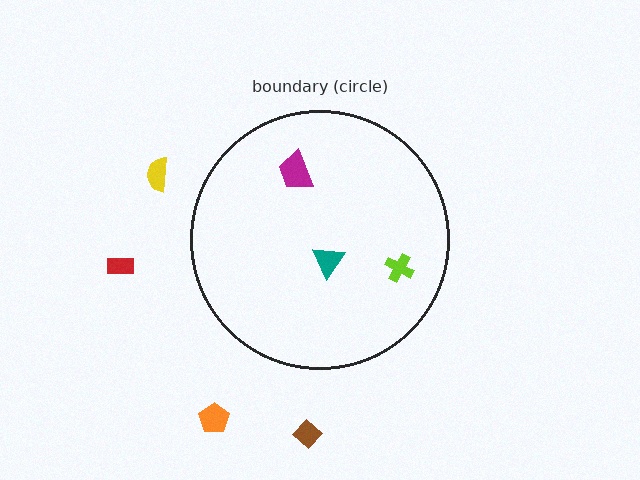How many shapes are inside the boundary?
3 inside, 4 outside.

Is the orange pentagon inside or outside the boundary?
Outside.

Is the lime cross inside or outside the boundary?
Inside.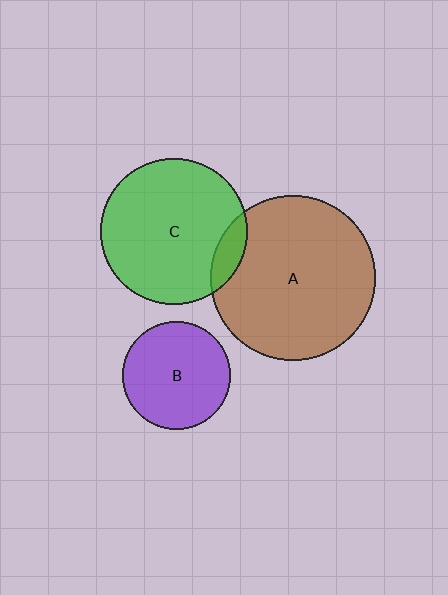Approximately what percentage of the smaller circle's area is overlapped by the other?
Approximately 10%.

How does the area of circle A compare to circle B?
Approximately 2.3 times.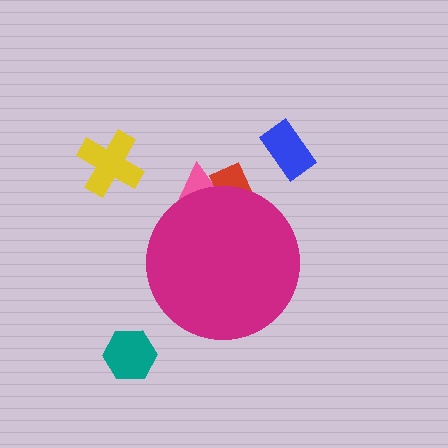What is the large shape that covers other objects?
A magenta circle.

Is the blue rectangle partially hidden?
No, the blue rectangle is fully visible.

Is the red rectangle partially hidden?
Yes, the red rectangle is partially hidden behind the magenta circle.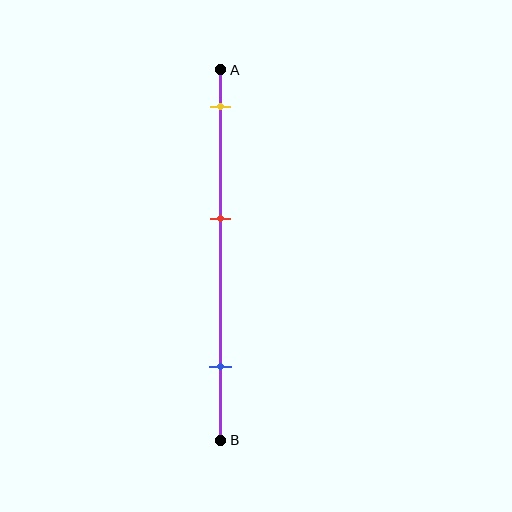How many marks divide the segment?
There are 3 marks dividing the segment.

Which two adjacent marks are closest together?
The yellow and red marks are the closest adjacent pair.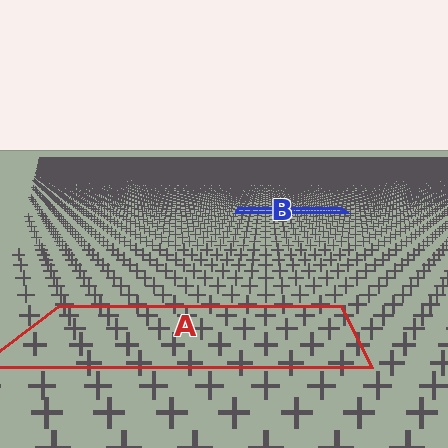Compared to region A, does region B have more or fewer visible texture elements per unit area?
Region B has more texture elements per unit area — they are packed more densely because it is farther away.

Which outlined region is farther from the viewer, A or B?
Region B is farther from the viewer — the texture elements inside it appear smaller and more densely packed.